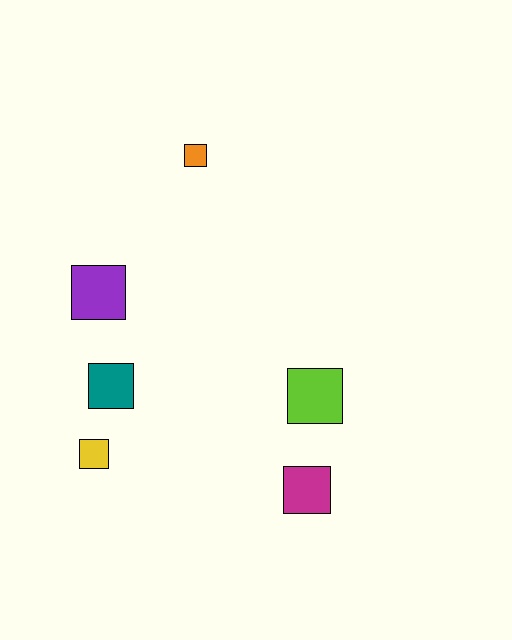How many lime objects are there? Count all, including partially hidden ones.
There is 1 lime object.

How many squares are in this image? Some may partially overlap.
There are 6 squares.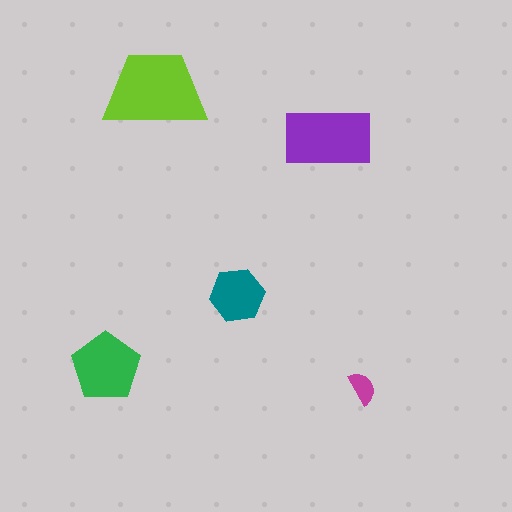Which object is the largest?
The lime trapezoid.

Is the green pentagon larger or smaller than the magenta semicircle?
Larger.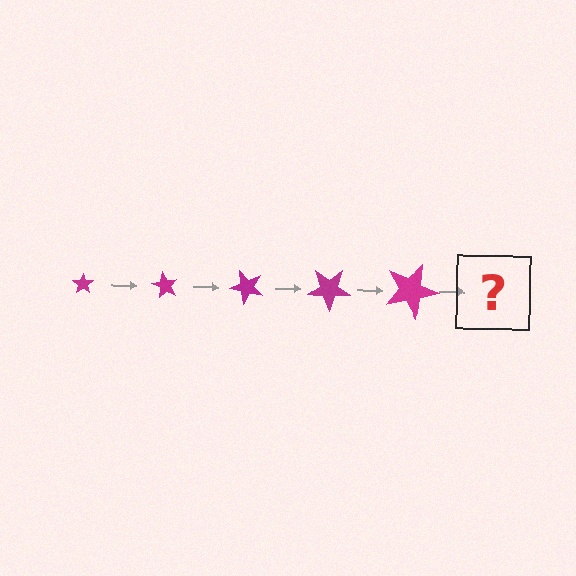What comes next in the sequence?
The next element should be a star, larger than the previous one and rotated 300 degrees from the start.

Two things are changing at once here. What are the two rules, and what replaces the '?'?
The two rules are that the star grows larger each step and it rotates 60 degrees each step. The '?' should be a star, larger than the previous one and rotated 300 degrees from the start.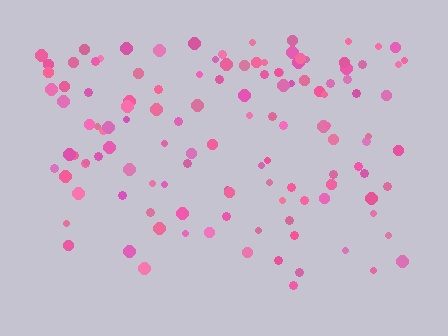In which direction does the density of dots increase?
From bottom to top, with the top side densest.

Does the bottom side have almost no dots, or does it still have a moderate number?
Still a moderate number, just noticeably fewer than the top.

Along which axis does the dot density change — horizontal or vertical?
Vertical.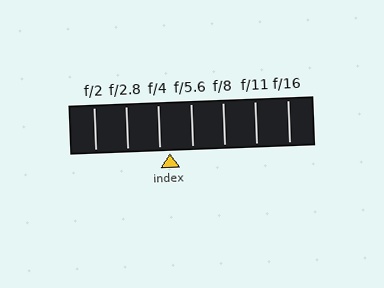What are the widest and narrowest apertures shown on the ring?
The widest aperture shown is f/2 and the narrowest is f/16.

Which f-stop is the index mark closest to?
The index mark is closest to f/4.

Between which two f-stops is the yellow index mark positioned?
The index mark is between f/4 and f/5.6.